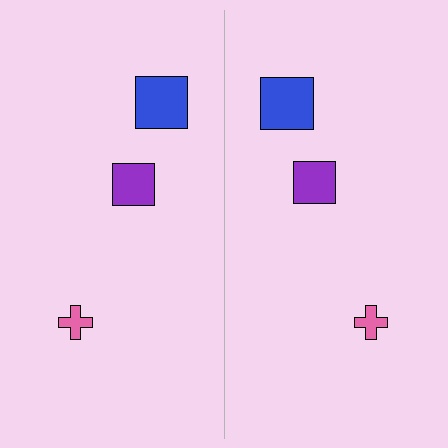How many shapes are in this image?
There are 6 shapes in this image.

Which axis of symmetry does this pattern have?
The pattern has a vertical axis of symmetry running through the center of the image.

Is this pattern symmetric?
Yes, this pattern has bilateral (reflection) symmetry.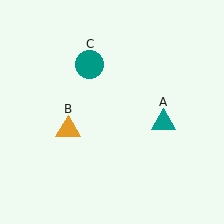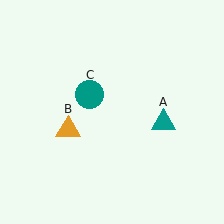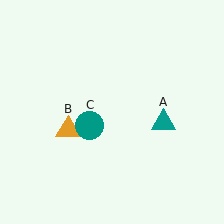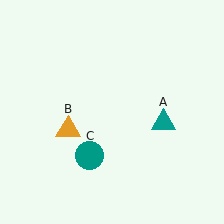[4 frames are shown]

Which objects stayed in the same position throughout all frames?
Teal triangle (object A) and orange triangle (object B) remained stationary.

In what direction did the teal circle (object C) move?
The teal circle (object C) moved down.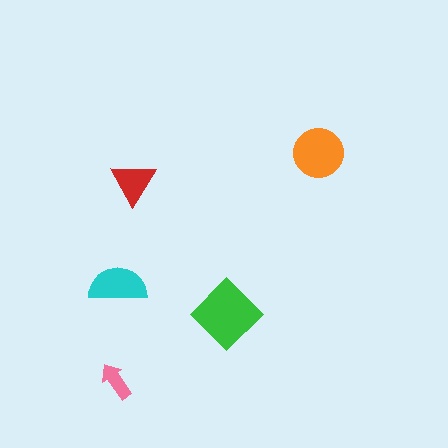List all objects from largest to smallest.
The green diamond, the orange circle, the cyan semicircle, the red triangle, the pink arrow.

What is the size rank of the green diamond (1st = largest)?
1st.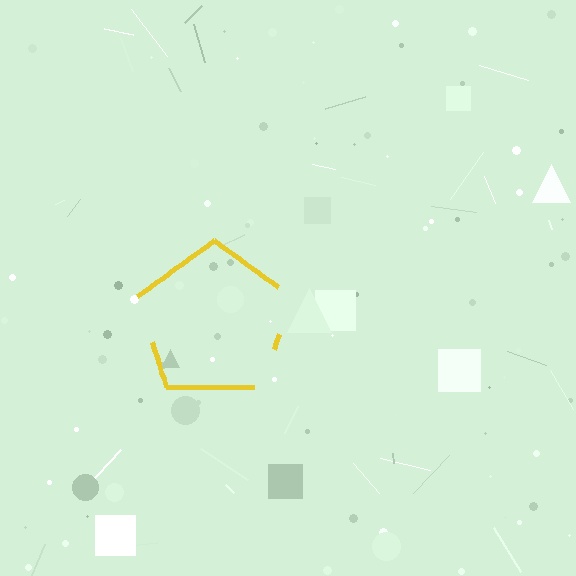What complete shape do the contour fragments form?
The contour fragments form a pentagon.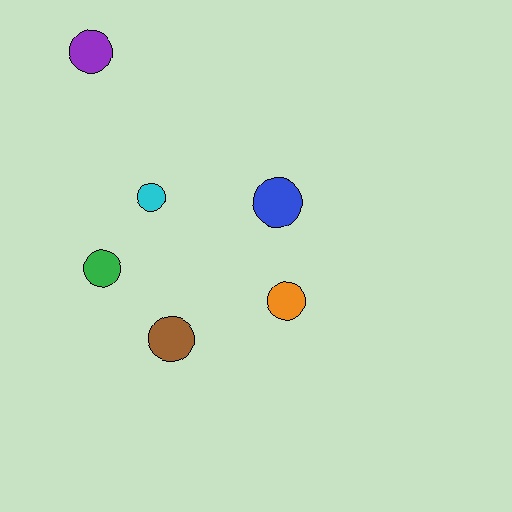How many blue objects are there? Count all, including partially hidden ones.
There is 1 blue object.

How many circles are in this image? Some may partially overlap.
There are 6 circles.